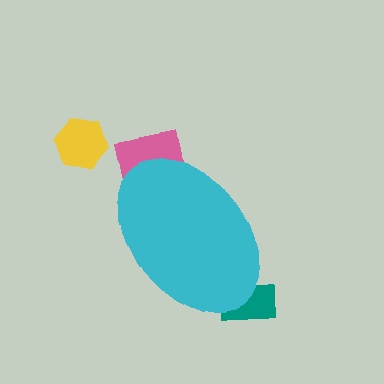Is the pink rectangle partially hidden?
Yes, the pink rectangle is partially hidden behind the cyan ellipse.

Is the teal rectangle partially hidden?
Yes, the teal rectangle is partially hidden behind the cyan ellipse.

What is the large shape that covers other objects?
A cyan ellipse.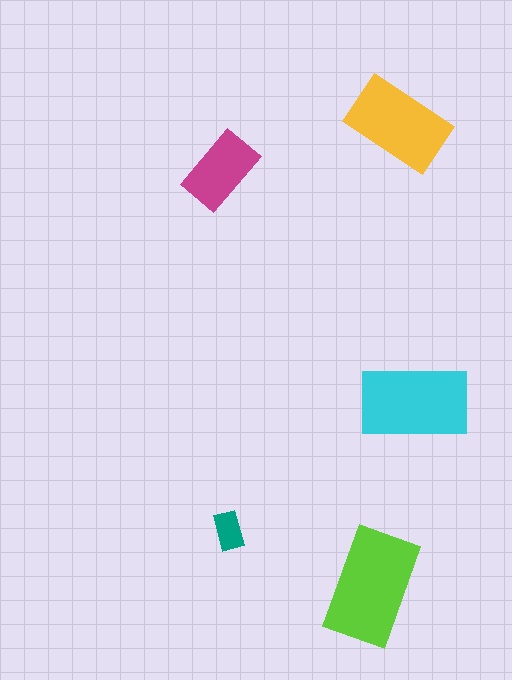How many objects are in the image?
There are 5 objects in the image.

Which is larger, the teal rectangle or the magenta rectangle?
The magenta one.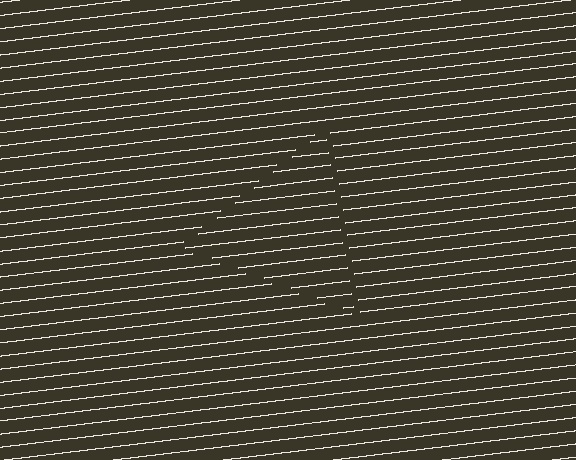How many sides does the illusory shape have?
3 sides — the line-ends trace a triangle.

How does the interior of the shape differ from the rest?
The interior of the shape contains the same grating, shifted by half a period — the contour is defined by the phase discontinuity where line-ends from the inner and outer gratings abut.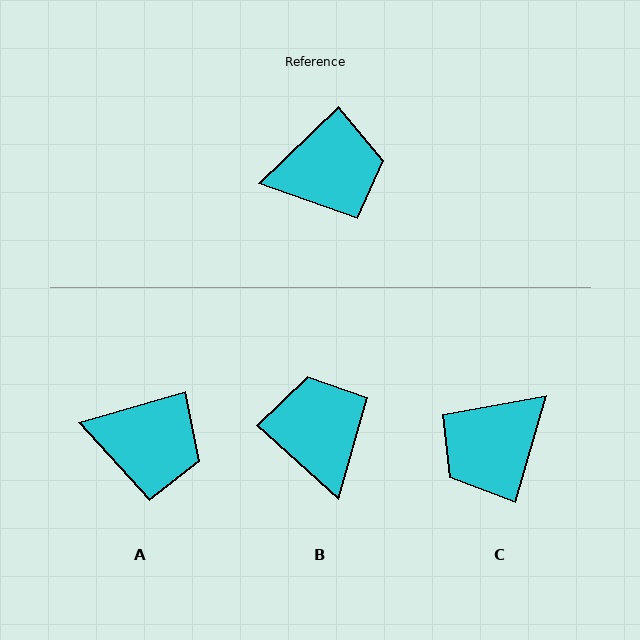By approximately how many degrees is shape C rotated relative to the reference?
Approximately 150 degrees clockwise.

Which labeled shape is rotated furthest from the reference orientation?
C, about 150 degrees away.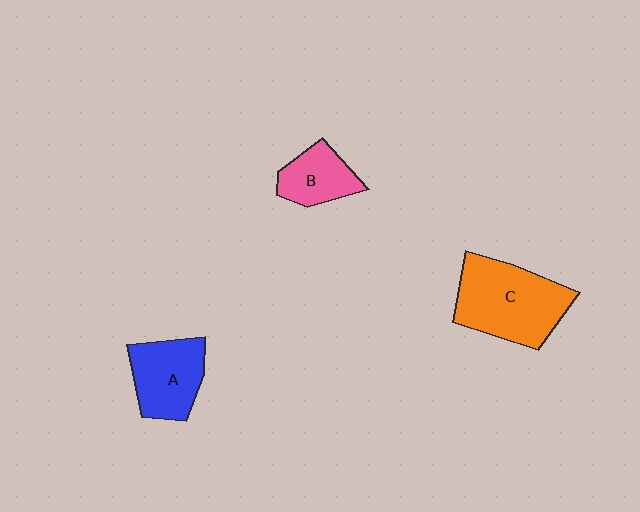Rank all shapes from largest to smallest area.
From largest to smallest: C (orange), A (blue), B (pink).